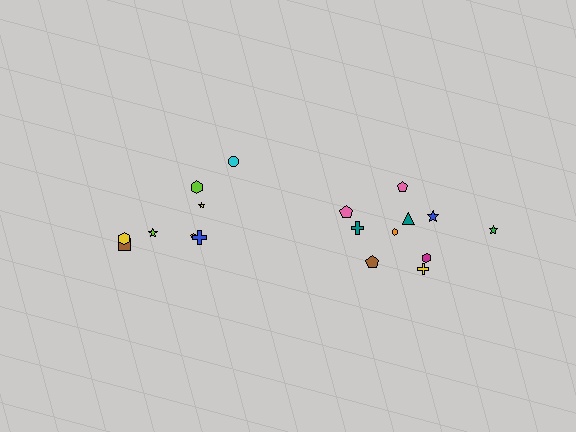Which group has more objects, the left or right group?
The right group.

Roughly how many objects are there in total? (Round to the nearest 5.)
Roughly 20 objects in total.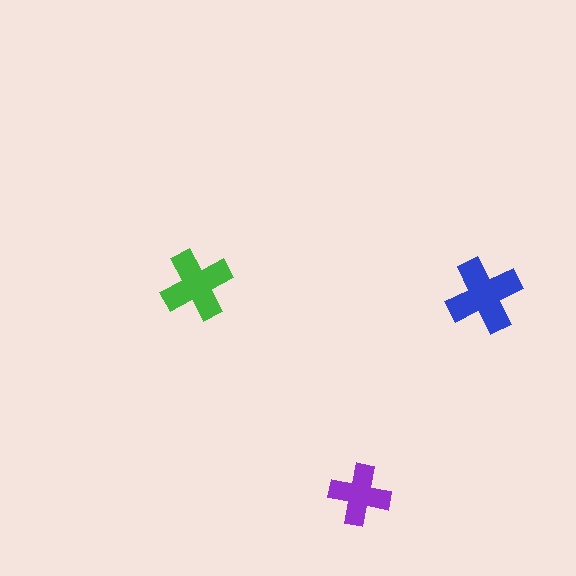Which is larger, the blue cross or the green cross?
The blue one.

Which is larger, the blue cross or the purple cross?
The blue one.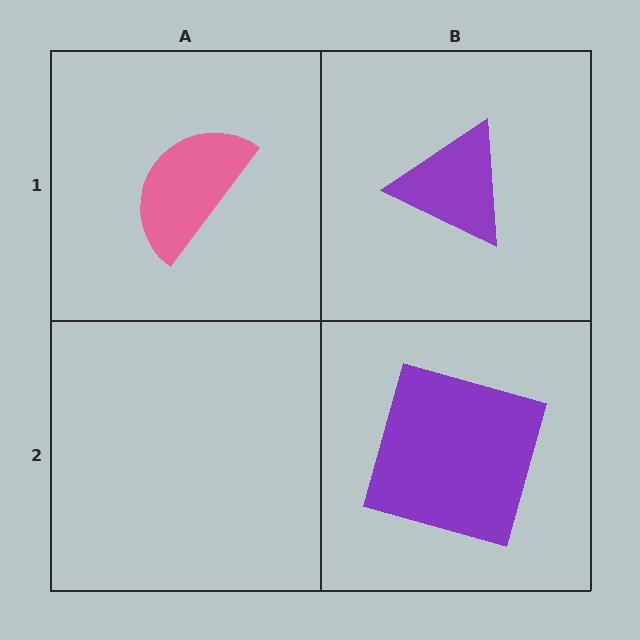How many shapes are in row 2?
1 shape.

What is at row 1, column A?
A pink semicircle.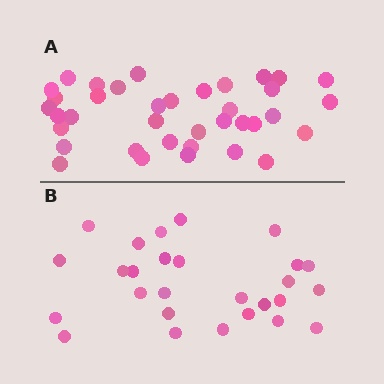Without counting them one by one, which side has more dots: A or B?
Region A (the top region) has more dots.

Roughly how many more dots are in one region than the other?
Region A has roughly 10 or so more dots than region B.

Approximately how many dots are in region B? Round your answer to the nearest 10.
About 30 dots. (The exact count is 27, which rounds to 30.)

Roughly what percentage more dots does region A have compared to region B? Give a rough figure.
About 35% more.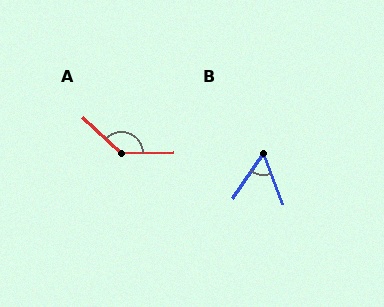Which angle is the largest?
A, at approximately 136 degrees.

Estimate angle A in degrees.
Approximately 136 degrees.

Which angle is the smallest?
B, at approximately 55 degrees.